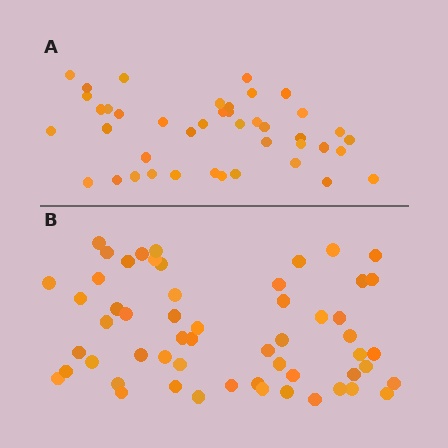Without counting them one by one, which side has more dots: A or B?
Region B (the bottom region) has more dots.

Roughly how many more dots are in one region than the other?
Region B has approximately 15 more dots than region A.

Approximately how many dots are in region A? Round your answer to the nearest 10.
About 40 dots. (The exact count is 42, which rounds to 40.)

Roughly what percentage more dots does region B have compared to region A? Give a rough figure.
About 35% more.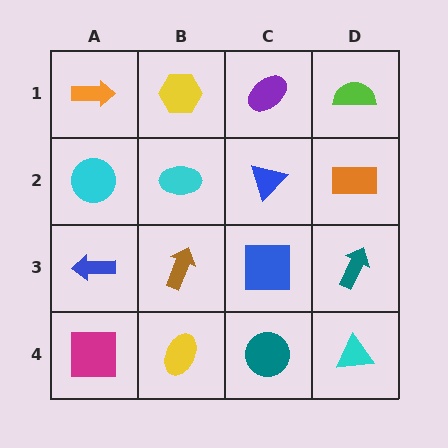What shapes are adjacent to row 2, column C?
A purple ellipse (row 1, column C), a blue square (row 3, column C), a cyan ellipse (row 2, column B), an orange rectangle (row 2, column D).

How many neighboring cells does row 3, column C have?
4.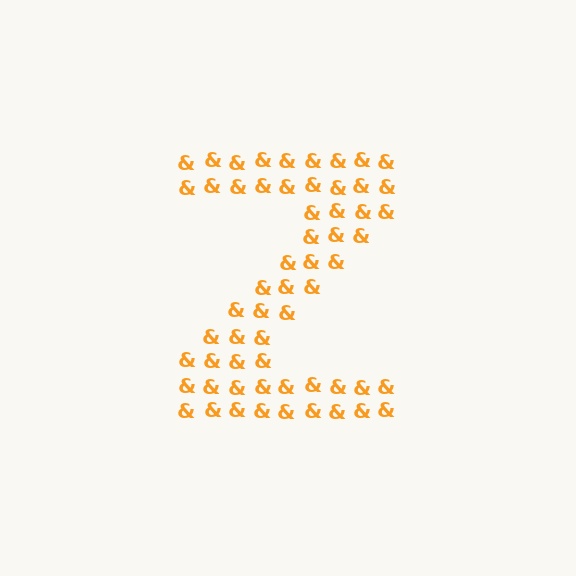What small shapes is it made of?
It is made of small ampersands.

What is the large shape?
The large shape is the letter Z.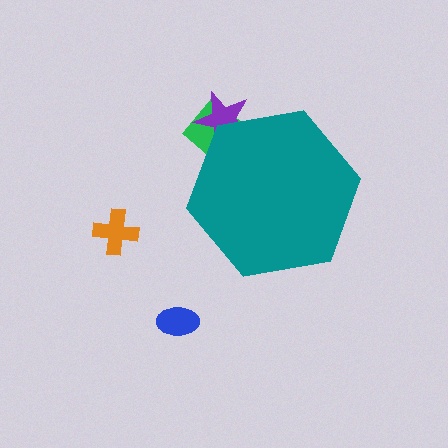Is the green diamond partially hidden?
Yes, the green diamond is partially hidden behind the teal hexagon.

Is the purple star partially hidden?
Yes, the purple star is partially hidden behind the teal hexagon.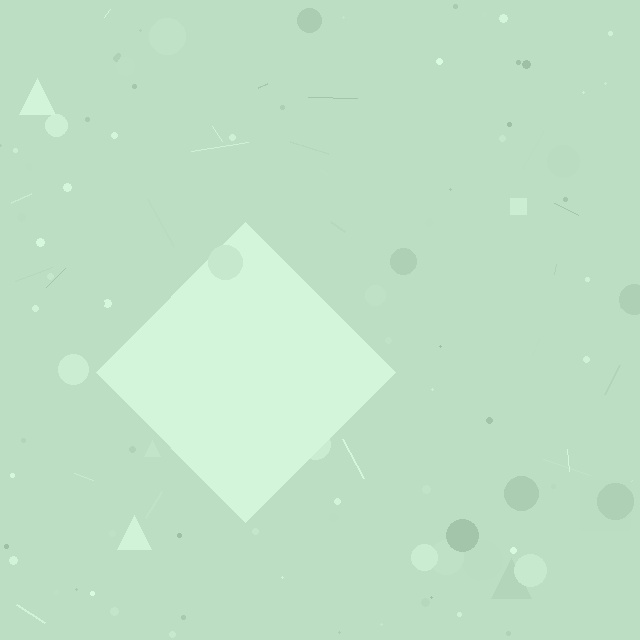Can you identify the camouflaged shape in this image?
The camouflaged shape is a diamond.